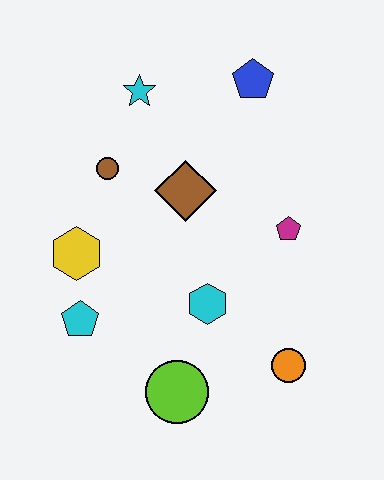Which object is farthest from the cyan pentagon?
The blue pentagon is farthest from the cyan pentagon.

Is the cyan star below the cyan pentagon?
No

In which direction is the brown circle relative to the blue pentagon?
The brown circle is to the left of the blue pentagon.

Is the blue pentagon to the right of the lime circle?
Yes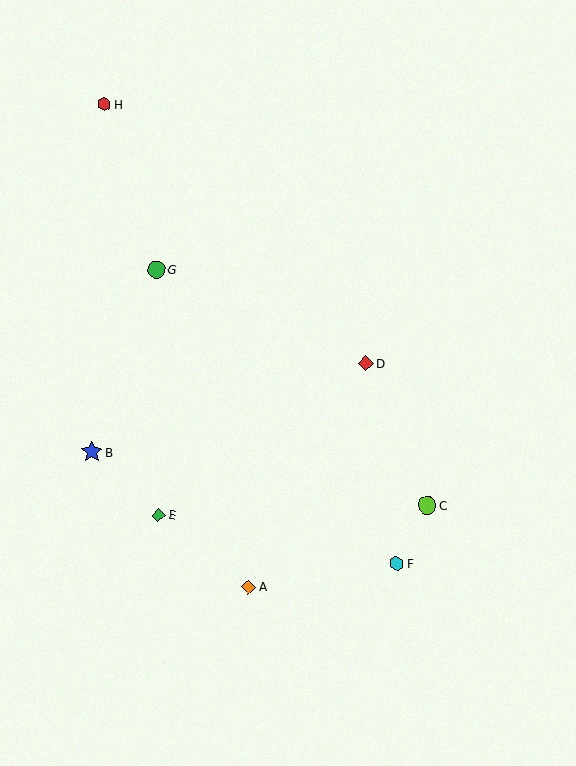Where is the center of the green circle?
The center of the green circle is at (156, 269).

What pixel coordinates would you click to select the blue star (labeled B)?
Click at (92, 452) to select the blue star B.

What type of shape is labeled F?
Shape F is a cyan hexagon.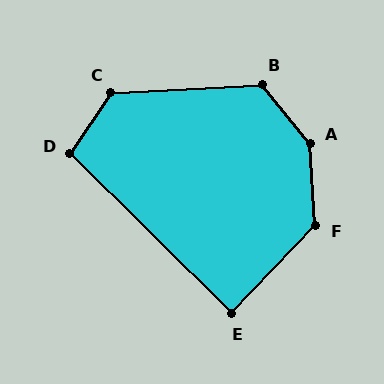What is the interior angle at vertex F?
Approximately 133 degrees (obtuse).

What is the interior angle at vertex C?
Approximately 127 degrees (obtuse).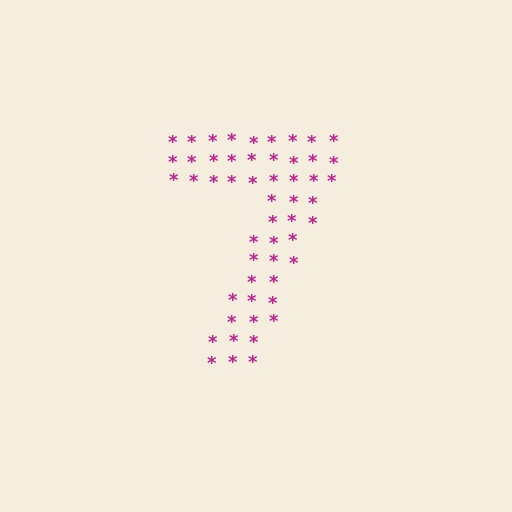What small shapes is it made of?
It is made of small asterisks.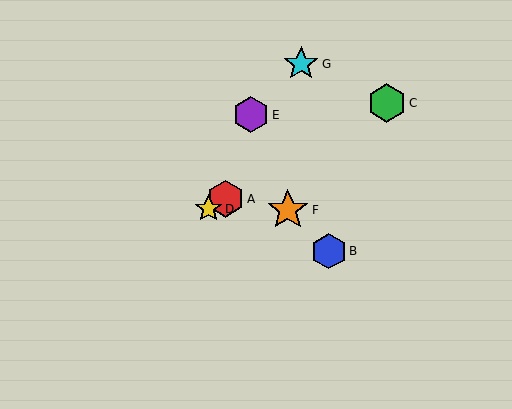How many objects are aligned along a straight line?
3 objects (A, C, D) are aligned along a straight line.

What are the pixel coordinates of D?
Object D is at (208, 209).